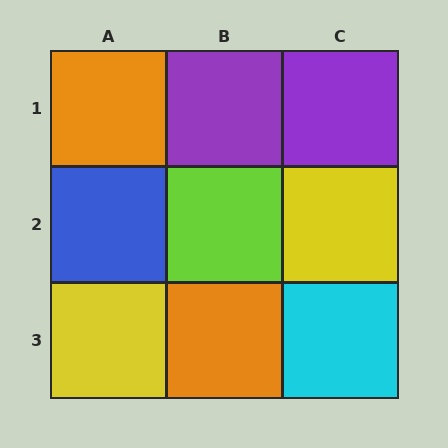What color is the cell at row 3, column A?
Yellow.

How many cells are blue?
1 cell is blue.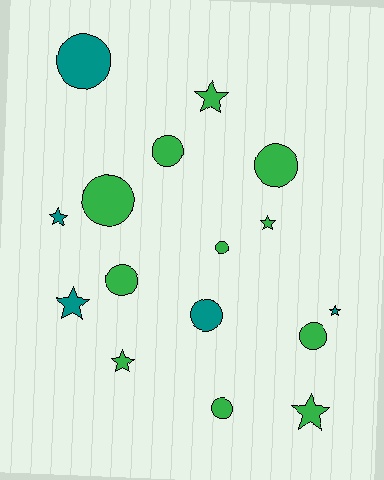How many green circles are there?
There are 7 green circles.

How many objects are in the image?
There are 16 objects.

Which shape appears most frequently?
Circle, with 9 objects.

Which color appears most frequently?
Green, with 11 objects.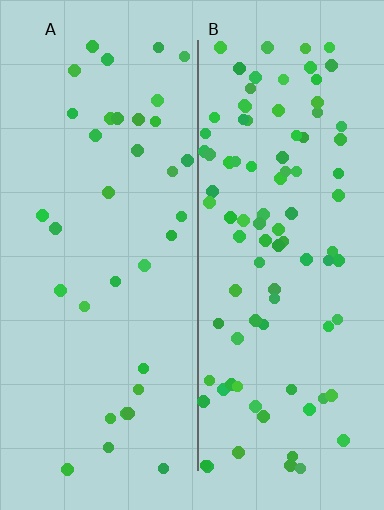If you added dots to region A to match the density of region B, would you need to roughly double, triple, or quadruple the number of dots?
Approximately triple.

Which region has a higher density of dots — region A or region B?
B (the right).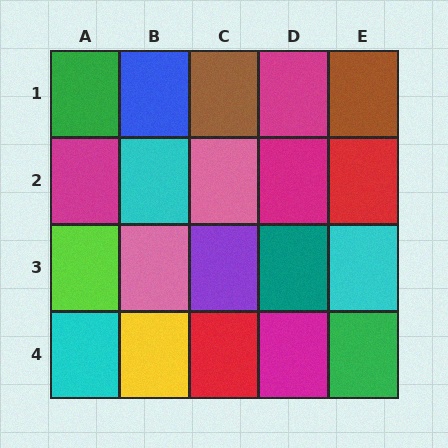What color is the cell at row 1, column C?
Brown.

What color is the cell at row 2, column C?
Pink.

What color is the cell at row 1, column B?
Blue.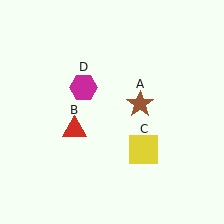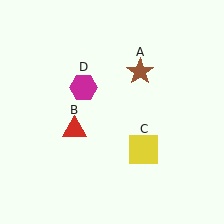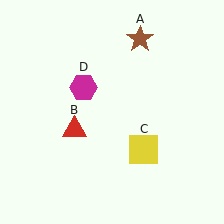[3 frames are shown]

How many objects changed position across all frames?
1 object changed position: brown star (object A).